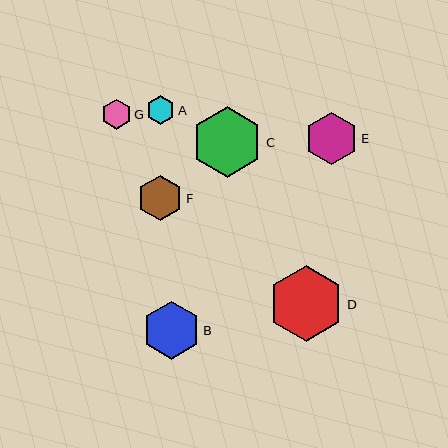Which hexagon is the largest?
Hexagon D is the largest with a size of approximately 75 pixels.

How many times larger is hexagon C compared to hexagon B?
Hexagon C is approximately 1.2 times the size of hexagon B.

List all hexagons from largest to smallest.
From largest to smallest: D, C, B, E, F, G, A.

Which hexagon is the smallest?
Hexagon A is the smallest with a size of approximately 29 pixels.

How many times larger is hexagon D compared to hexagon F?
Hexagon D is approximately 1.7 times the size of hexagon F.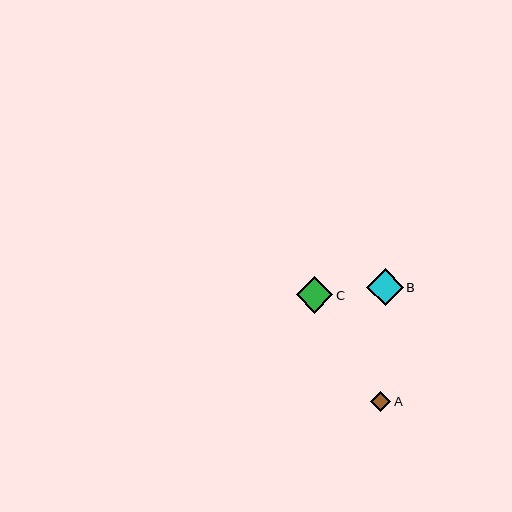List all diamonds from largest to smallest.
From largest to smallest: B, C, A.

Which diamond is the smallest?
Diamond A is the smallest with a size of approximately 21 pixels.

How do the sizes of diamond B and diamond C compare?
Diamond B and diamond C are approximately the same size.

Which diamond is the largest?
Diamond B is the largest with a size of approximately 37 pixels.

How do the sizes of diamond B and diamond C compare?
Diamond B and diamond C are approximately the same size.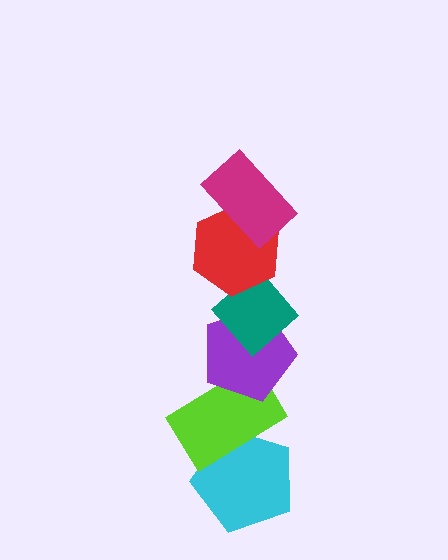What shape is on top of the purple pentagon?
The teal diamond is on top of the purple pentagon.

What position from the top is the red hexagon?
The red hexagon is 2nd from the top.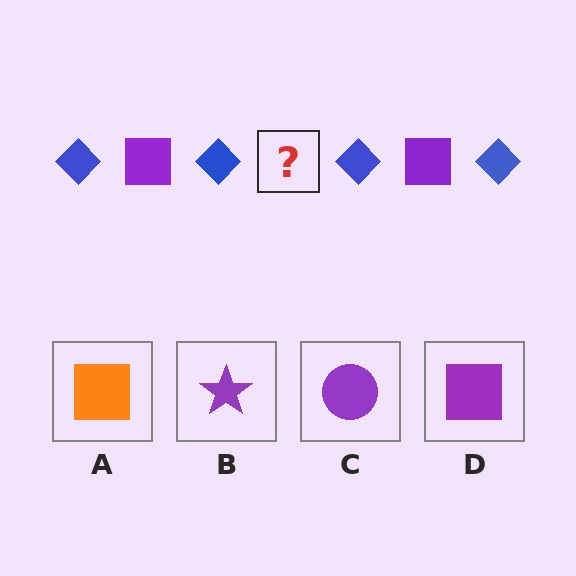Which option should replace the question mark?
Option D.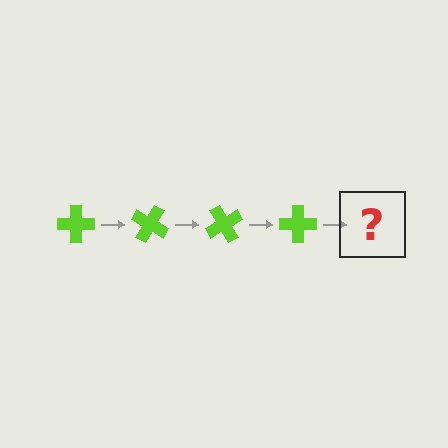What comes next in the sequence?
The next element should be a lime cross rotated 120 degrees.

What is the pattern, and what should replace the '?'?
The pattern is that the cross rotates 30 degrees each step. The '?' should be a lime cross rotated 120 degrees.